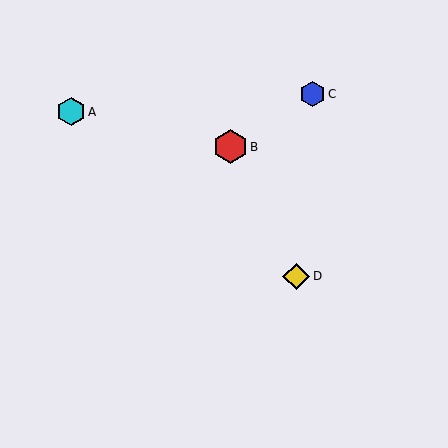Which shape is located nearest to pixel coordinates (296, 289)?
The yellow diamond (labeled D) at (296, 276) is nearest to that location.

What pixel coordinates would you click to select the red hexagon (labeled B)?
Click at (231, 147) to select the red hexagon B.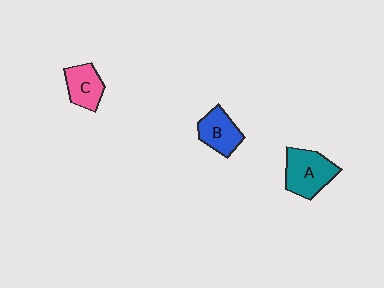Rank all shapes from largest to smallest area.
From largest to smallest: A (teal), B (blue), C (pink).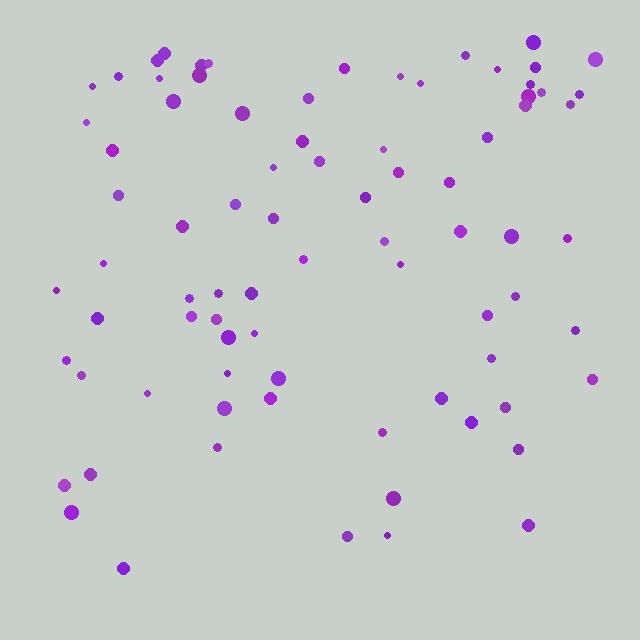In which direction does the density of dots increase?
From bottom to top, with the top side densest.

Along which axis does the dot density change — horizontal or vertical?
Vertical.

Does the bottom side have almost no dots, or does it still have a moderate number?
Still a moderate number, just noticeably fewer than the top.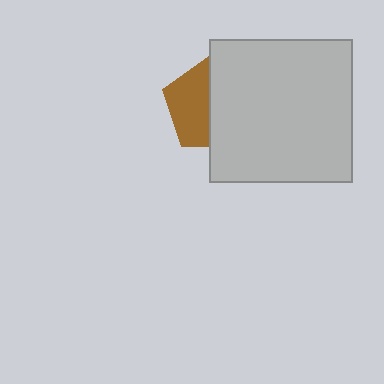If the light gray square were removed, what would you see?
You would see the complete brown pentagon.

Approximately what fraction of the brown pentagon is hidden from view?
Roughly 52% of the brown pentagon is hidden behind the light gray square.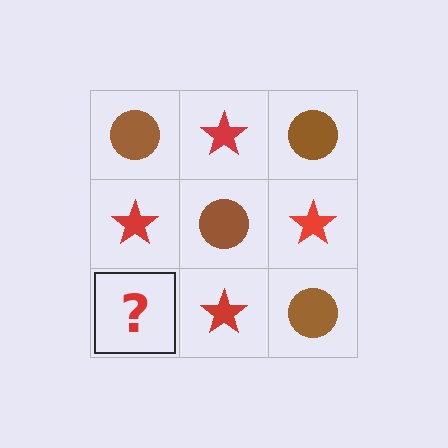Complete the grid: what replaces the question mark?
The question mark should be replaced with a brown circle.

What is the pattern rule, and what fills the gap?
The rule is that it alternates brown circle and red star in a checkerboard pattern. The gap should be filled with a brown circle.